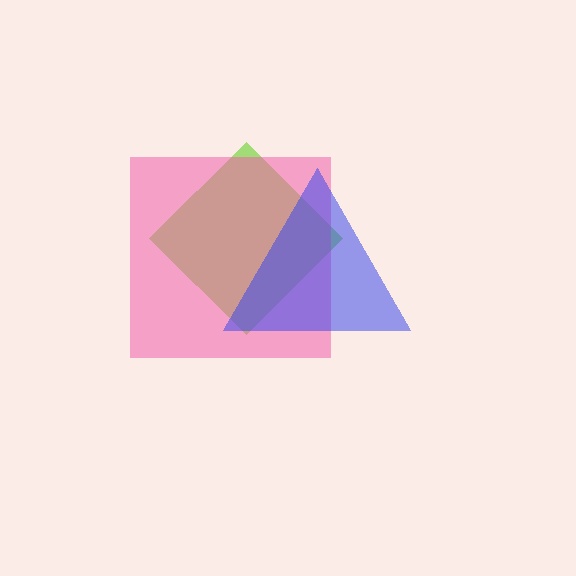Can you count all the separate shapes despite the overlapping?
Yes, there are 3 separate shapes.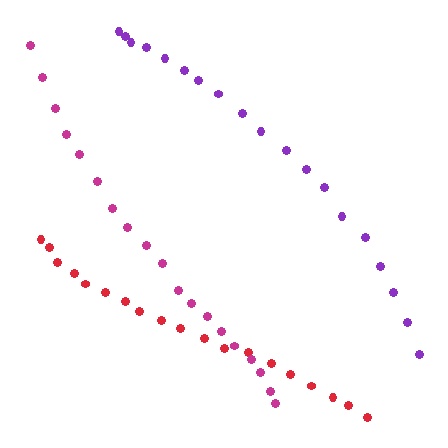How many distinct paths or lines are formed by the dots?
There are 3 distinct paths.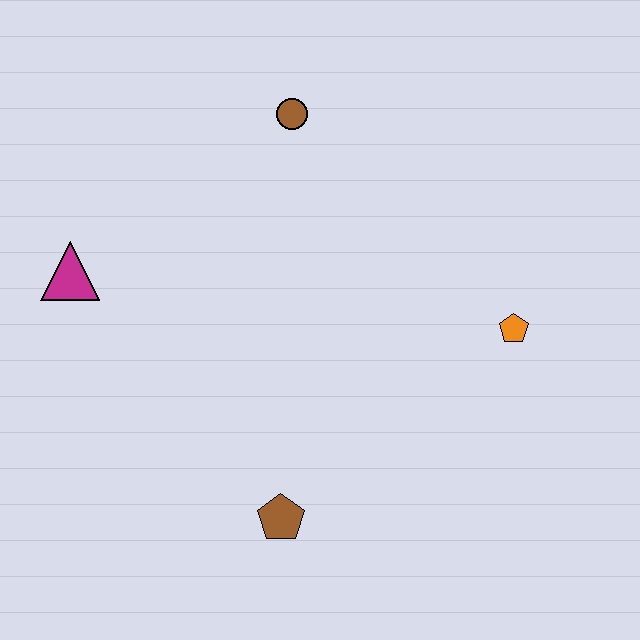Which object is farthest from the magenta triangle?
The orange pentagon is farthest from the magenta triangle.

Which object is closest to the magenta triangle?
The brown circle is closest to the magenta triangle.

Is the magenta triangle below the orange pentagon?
No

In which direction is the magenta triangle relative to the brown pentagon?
The magenta triangle is above the brown pentagon.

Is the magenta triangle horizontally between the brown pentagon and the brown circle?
No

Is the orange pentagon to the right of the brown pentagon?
Yes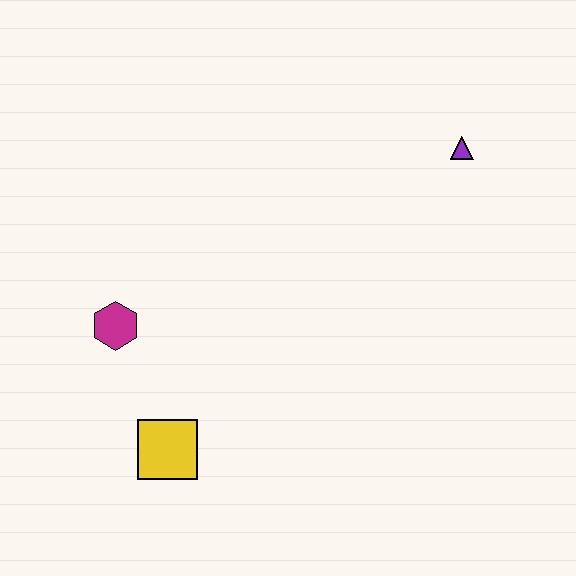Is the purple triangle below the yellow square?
No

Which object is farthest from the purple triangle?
The yellow square is farthest from the purple triangle.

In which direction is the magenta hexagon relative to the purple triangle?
The magenta hexagon is to the left of the purple triangle.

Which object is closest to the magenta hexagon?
The yellow square is closest to the magenta hexagon.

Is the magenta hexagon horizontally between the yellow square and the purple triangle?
No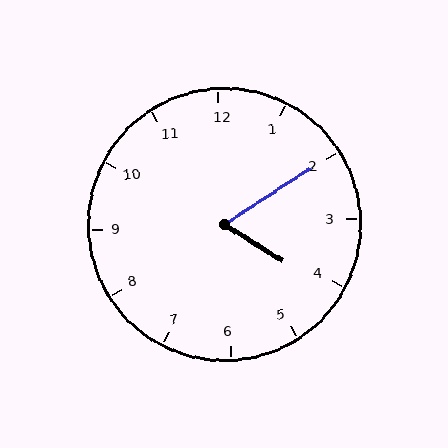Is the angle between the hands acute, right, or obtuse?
It is acute.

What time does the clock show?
4:10.